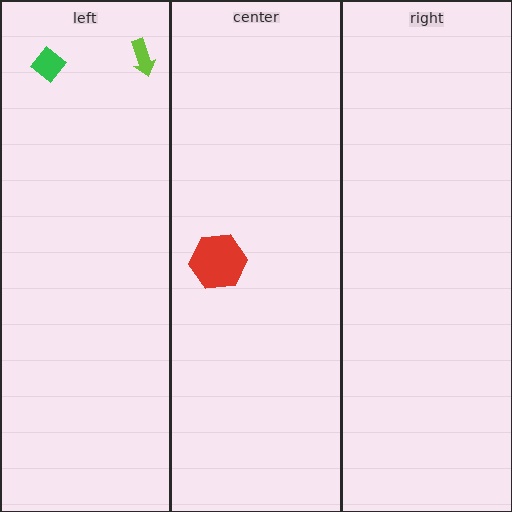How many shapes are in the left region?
2.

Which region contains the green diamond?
The left region.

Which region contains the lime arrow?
The left region.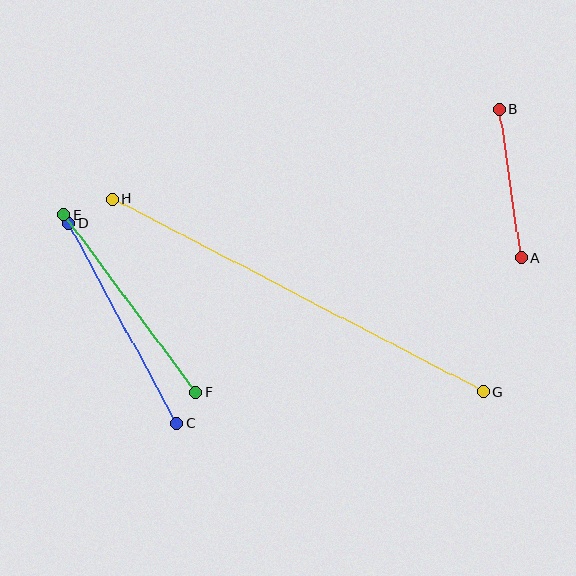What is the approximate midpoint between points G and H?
The midpoint is at approximately (298, 296) pixels.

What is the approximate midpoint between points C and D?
The midpoint is at approximately (123, 323) pixels.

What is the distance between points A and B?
The distance is approximately 150 pixels.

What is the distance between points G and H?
The distance is approximately 418 pixels.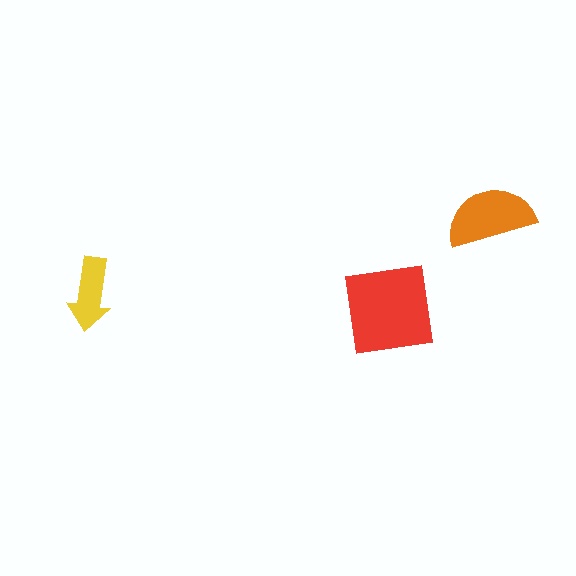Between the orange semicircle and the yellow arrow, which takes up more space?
The orange semicircle.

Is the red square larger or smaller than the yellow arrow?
Larger.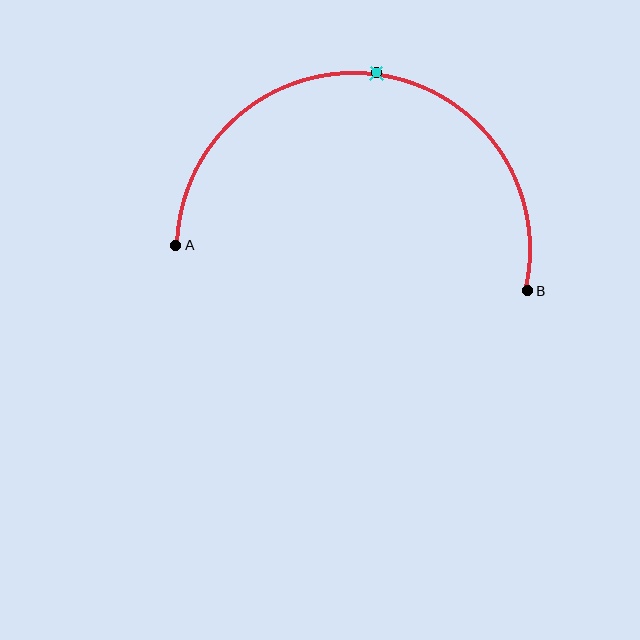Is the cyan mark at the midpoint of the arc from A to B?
Yes. The cyan mark lies on the arc at equal arc-length from both A and B — it is the arc midpoint.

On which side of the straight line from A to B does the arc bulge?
The arc bulges above the straight line connecting A and B.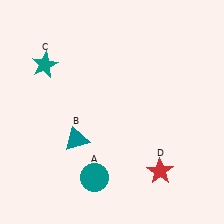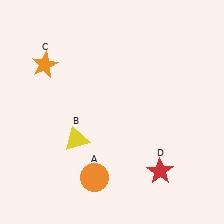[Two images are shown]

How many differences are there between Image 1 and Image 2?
There are 3 differences between the two images.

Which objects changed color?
A changed from teal to orange. B changed from teal to yellow. C changed from teal to orange.